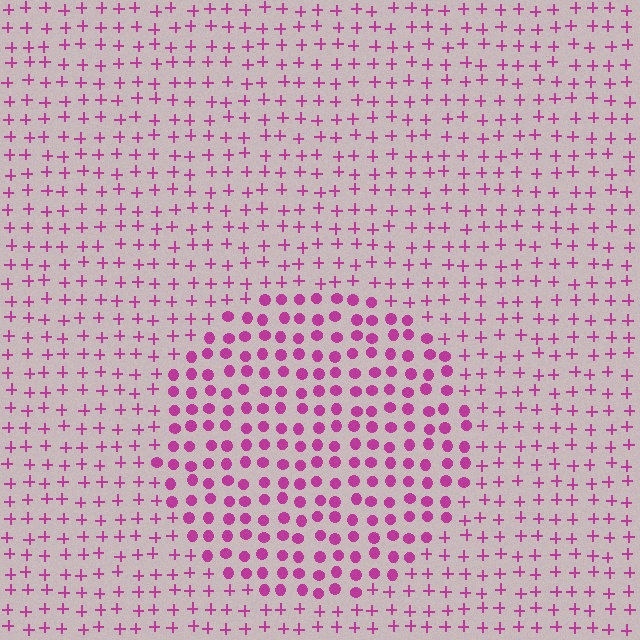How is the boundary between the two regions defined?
The boundary is defined by a change in element shape: circles inside vs. plus signs outside. All elements share the same color and spacing.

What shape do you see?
I see a circle.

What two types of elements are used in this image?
The image uses circles inside the circle region and plus signs outside it.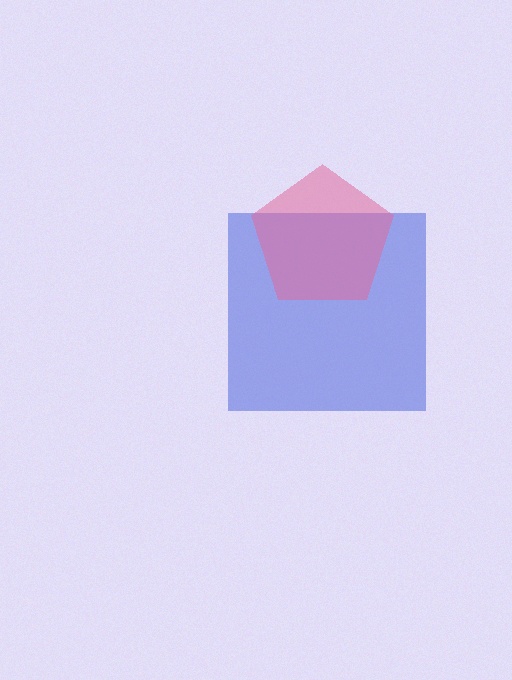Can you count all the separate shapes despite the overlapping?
Yes, there are 2 separate shapes.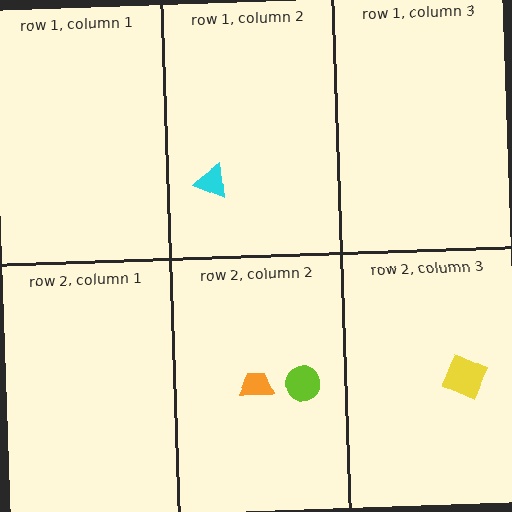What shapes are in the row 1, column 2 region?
The cyan triangle.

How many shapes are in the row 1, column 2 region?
1.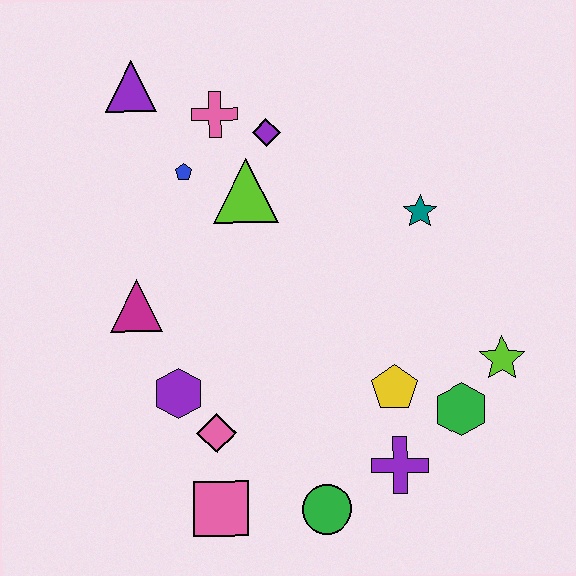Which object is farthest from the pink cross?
The green circle is farthest from the pink cross.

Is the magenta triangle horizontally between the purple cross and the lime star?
No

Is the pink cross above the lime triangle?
Yes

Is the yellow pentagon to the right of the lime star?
No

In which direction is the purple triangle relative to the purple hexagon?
The purple triangle is above the purple hexagon.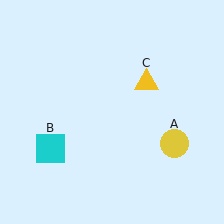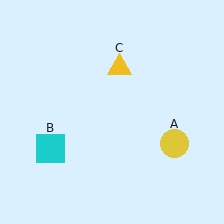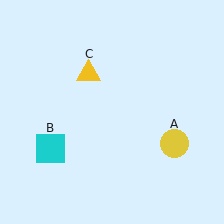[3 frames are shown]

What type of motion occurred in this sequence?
The yellow triangle (object C) rotated counterclockwise around the center of the scene.